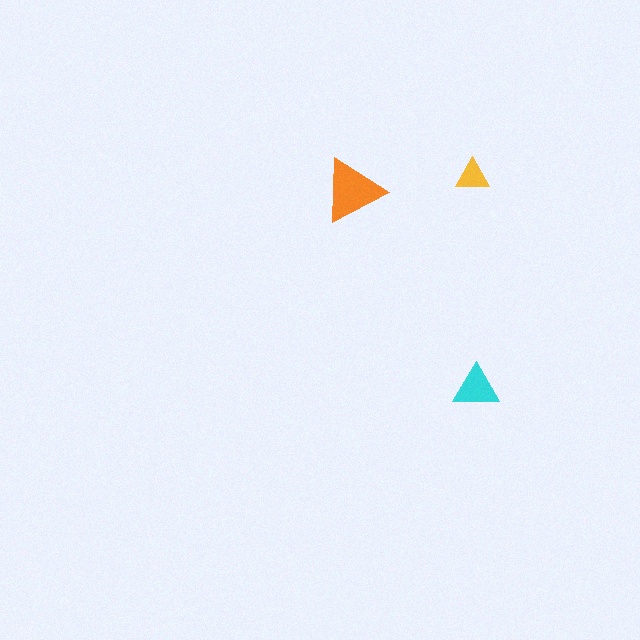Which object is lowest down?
The cyan triangle is bottommost.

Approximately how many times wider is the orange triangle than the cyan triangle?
About 1.5 times wider.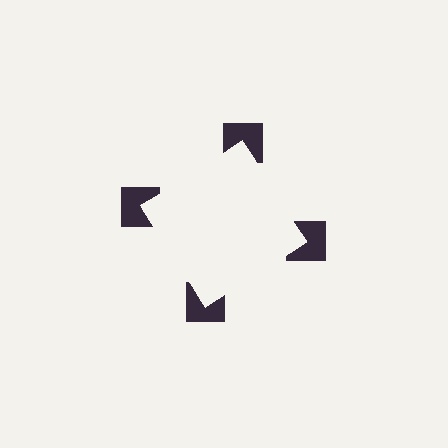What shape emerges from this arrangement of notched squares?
An illusory square — its edges are inferred from the aligned wedge cuts in the notched squares, not physically drawn.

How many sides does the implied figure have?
4 sides.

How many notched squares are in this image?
There are 4 — one at each vertex of the illusory square.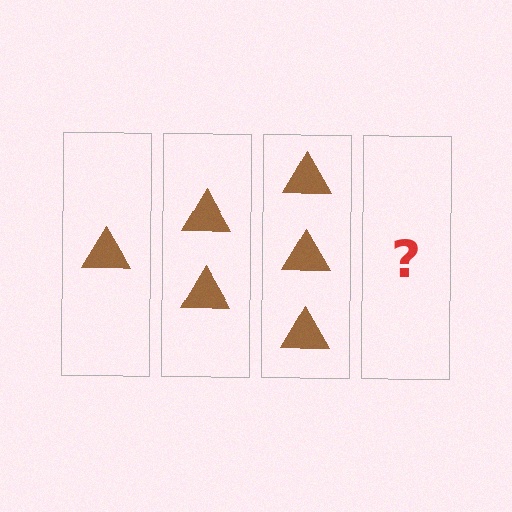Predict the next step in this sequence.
The next step is 4 triangles.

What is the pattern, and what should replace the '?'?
The pattern is that each step adds one more triangle. The '?' should be 4 triangles.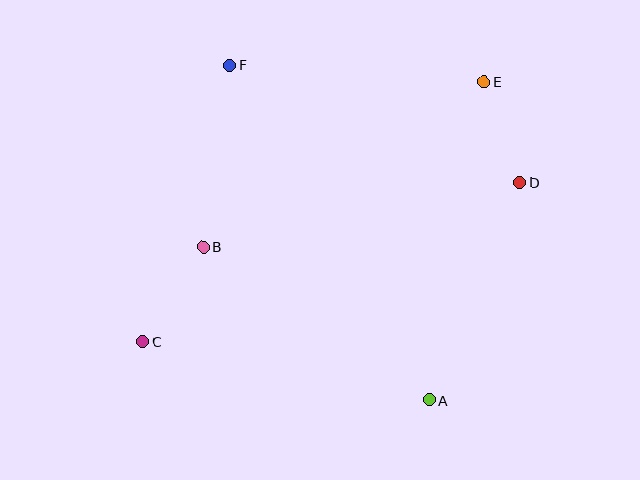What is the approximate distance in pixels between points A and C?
The distance between A and C is approximately 292 pixels.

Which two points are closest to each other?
Points D and E are closest to each other.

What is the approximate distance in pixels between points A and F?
The distance between A and F is approximately 390 pixels.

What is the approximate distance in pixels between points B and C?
The distance between B and C is approximately 112 pixels.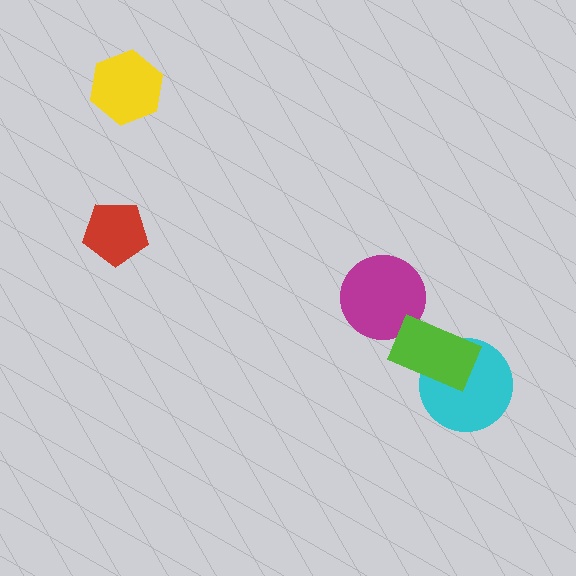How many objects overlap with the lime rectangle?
1 object overlaps with the lime rectangle.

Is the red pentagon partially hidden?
No, no other shape covers it.